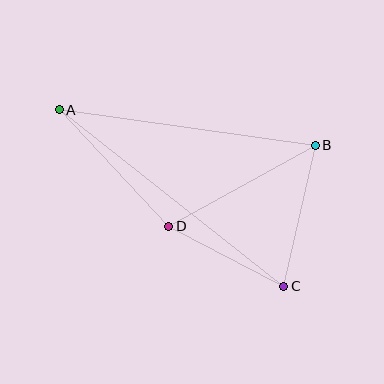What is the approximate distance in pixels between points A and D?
The distance between A and D is approximately 160 pixels.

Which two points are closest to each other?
Points C and D are closest to each other.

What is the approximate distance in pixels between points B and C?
The distance between B and C is approximately 145 pixels.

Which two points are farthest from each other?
Points A and C are farthest from each other.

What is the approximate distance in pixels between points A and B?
The distance between A and B is approximately 258 pixels.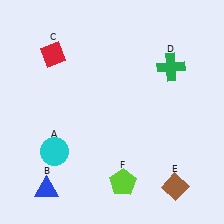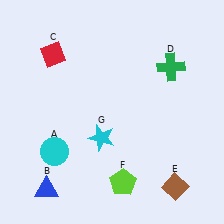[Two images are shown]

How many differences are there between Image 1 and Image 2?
There is 1 difference between the two images.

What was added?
A cyan star (G) was added in Image 2.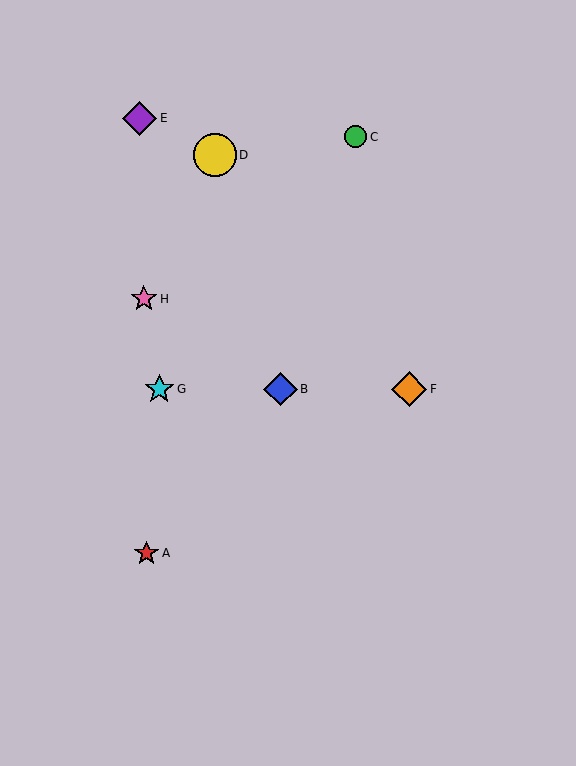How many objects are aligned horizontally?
3 objects (B, F, G) are aligned horizontally.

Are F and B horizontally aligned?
Yes, both are at y≈389.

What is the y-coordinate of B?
Object B is at y≈389.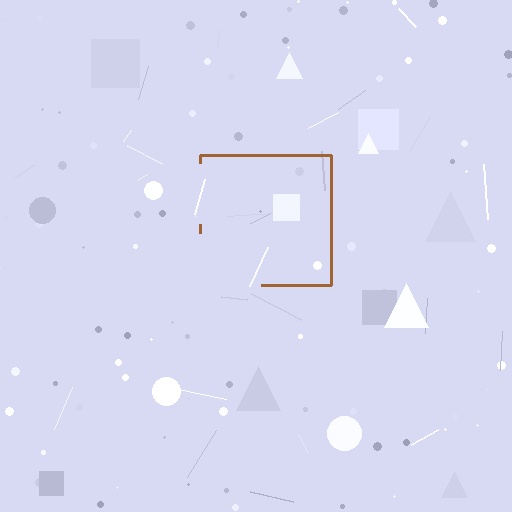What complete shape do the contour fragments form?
The contour fragments form a square.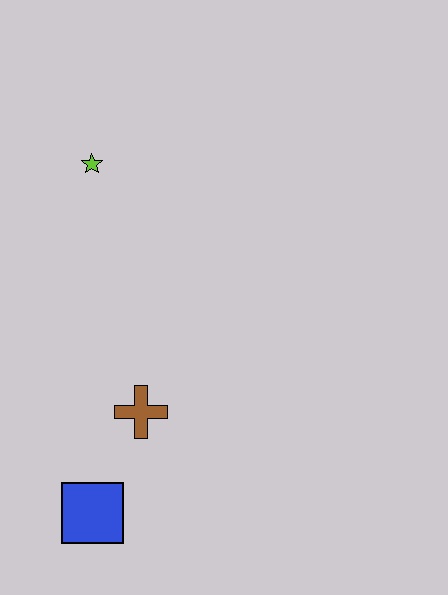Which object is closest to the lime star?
The brown cross is closest to the lime star.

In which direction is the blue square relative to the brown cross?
The blue square is below the brown cross.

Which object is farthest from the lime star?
The blue square is farthest from the lime star.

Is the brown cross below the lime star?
Yes